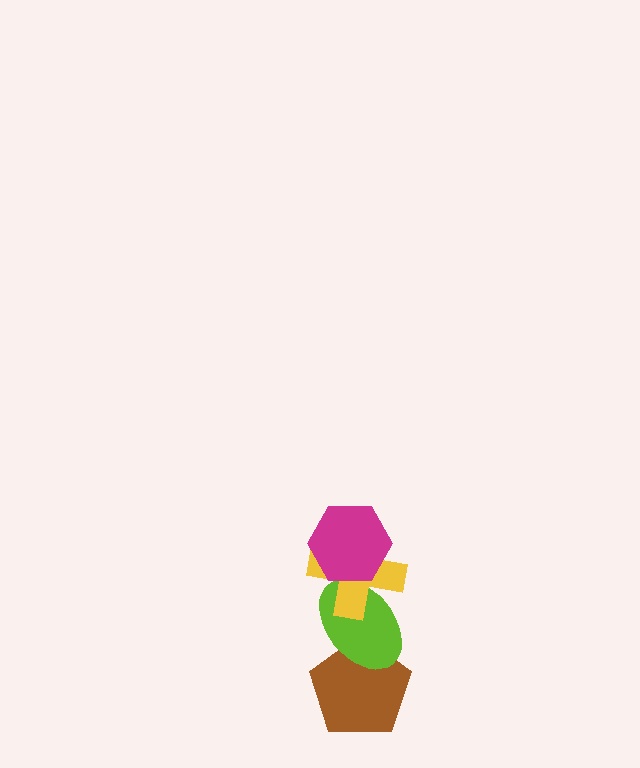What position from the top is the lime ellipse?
The lime ellipse is 3rd from the top.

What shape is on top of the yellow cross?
The magenta hexagon is on top of the yellow cross.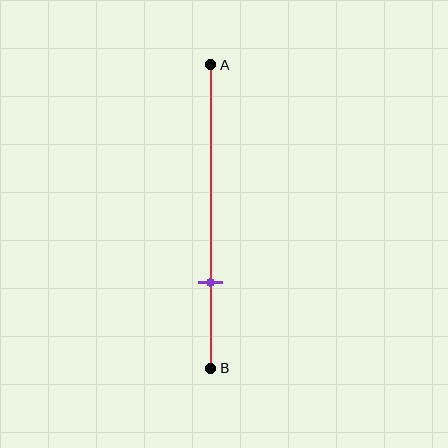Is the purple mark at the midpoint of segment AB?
No, the mark is at about 70% from A, not at the 50% midpoint.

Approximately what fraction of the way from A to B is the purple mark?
The purple mark is approximately 70% of the way from A to B.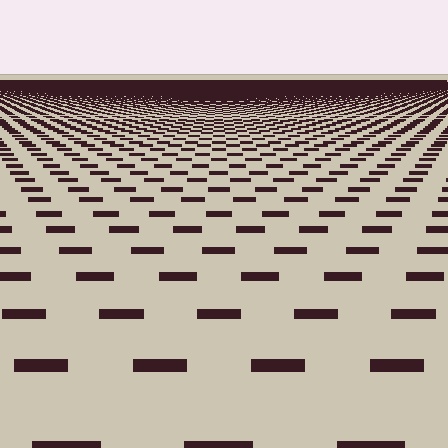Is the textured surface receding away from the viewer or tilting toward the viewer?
The surface is receding away from the viewer. Texture elements get smaller and denser toward the top.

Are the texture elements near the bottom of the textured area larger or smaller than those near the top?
Larger. Near the bottom, elements are closer to the viewer and appear at a bigger on-screen size.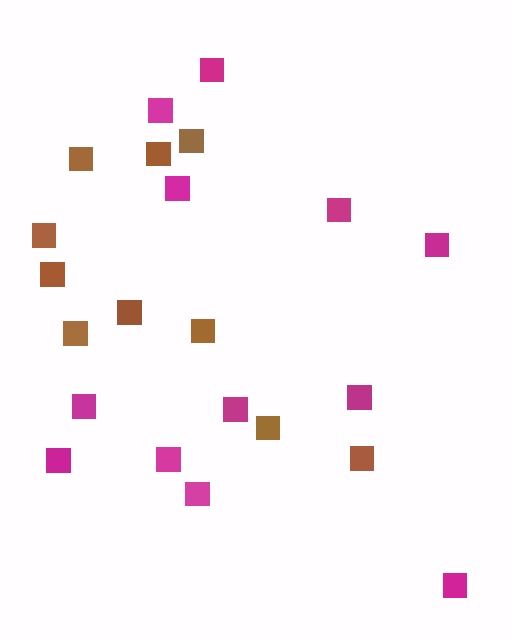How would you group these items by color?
There are 2 groups: one group of magenta squares (12) and one group of brown squares (10).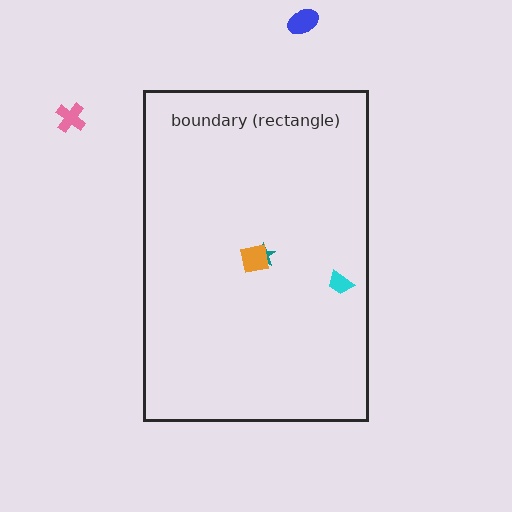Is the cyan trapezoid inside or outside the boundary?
Inside.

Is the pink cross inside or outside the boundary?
Outside.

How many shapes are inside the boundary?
3 inside, 2 outside.